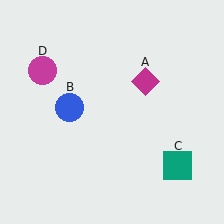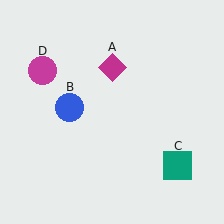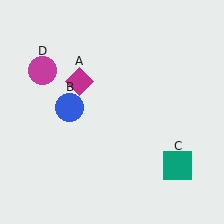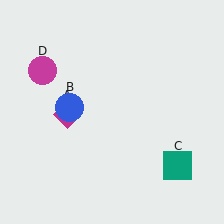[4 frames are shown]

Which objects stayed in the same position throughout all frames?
Blue circle (object B) and teal square (object C) and magenta circle (object D) remained stationary.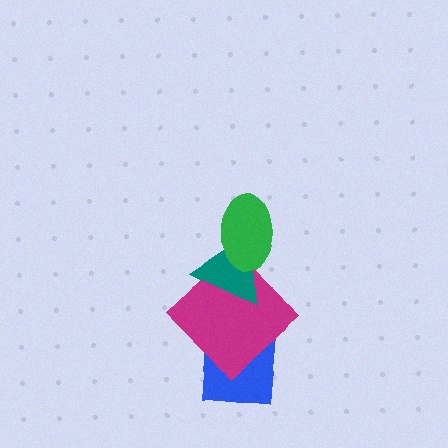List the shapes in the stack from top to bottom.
From top to bottom: the green ellipse, the teal triangle, the magenta diamond, the blue square.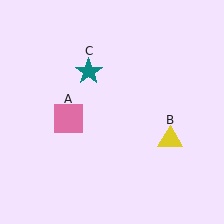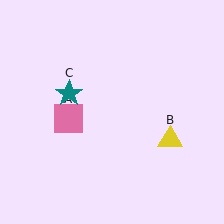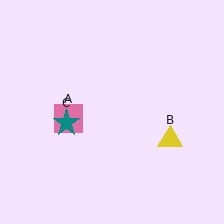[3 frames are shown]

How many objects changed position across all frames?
1 object changed position: teal star (object C).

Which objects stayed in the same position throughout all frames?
Pink square (object A) and yellow triangle (object B) remained stationary.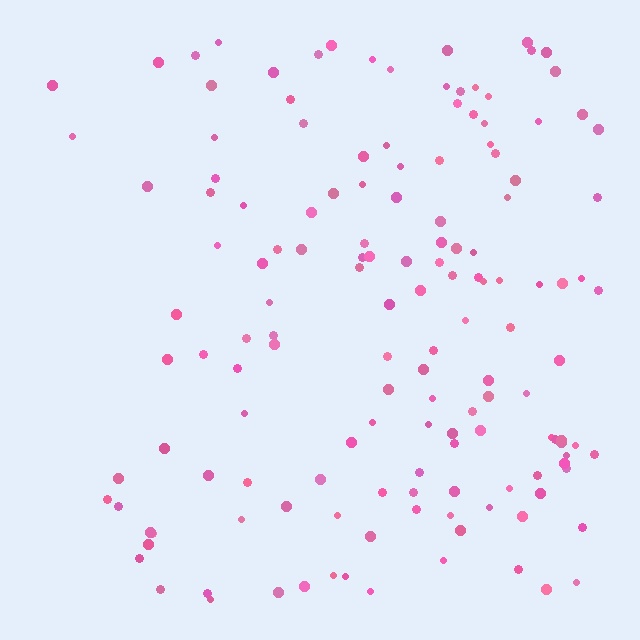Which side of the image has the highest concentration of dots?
The right.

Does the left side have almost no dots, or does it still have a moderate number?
Still a moderate number, just noticeably fewer than the right.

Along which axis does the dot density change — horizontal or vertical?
Horizontal.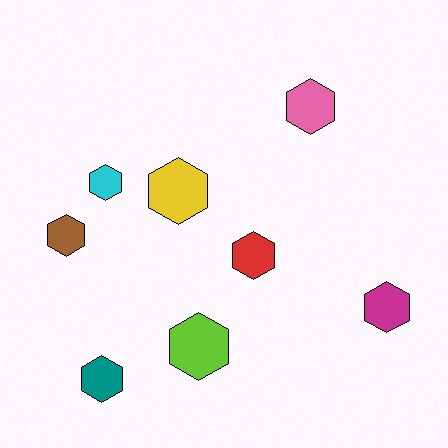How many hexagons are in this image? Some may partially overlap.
There are 8 hexagons.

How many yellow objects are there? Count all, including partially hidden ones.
There is 1 yellow object.